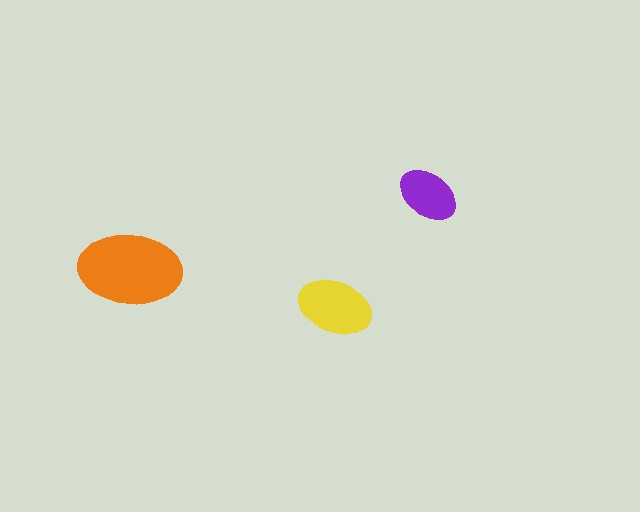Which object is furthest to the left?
The orange ellipse is leftmost.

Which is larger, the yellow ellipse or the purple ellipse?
The yellow one.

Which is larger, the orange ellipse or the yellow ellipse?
The orange one.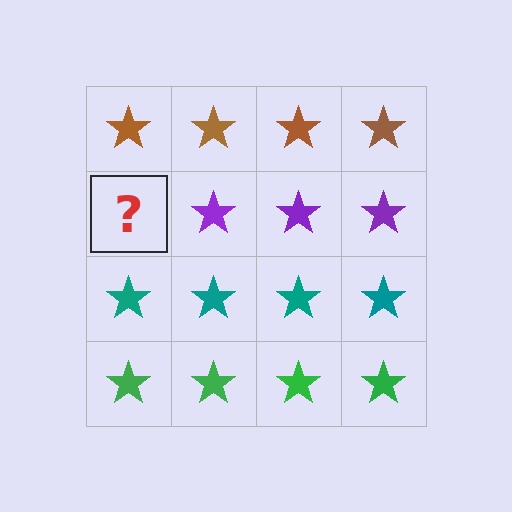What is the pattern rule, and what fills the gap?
The rule is that each row has a consistent color. The gap should be filled with a purple star.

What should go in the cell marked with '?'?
The missing cell should contain a purple star.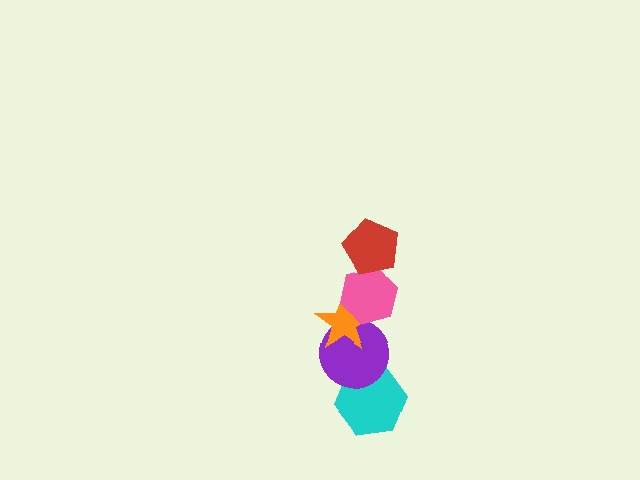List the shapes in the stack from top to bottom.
From top to bottom: the red pentagon, the pink hexagon, the orange star, the purple circle, the cyan hexagon.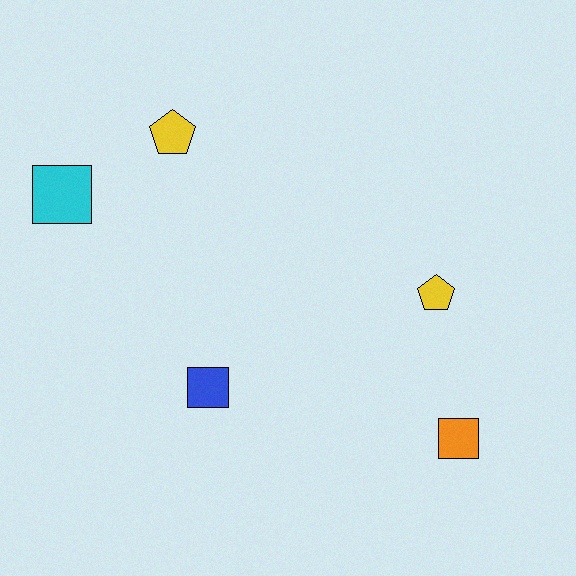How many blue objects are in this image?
There is 1 blue object.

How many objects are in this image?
There are 5 objects.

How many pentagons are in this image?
There are 2 pentagons.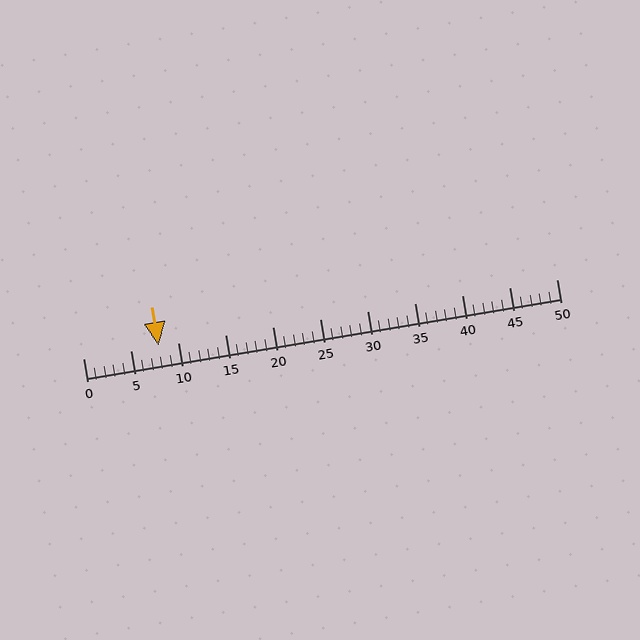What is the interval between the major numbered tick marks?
The major tick marks are spaced 5 units apart.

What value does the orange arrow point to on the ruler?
The orange arrow points to approximately 8.